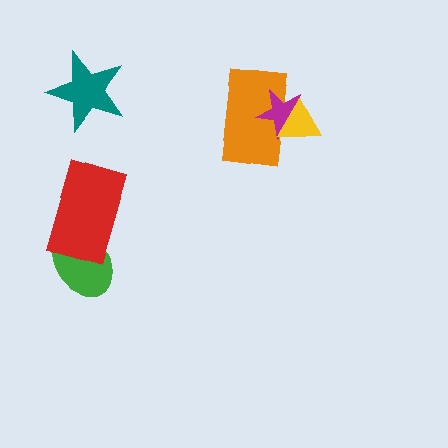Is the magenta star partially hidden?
Yes, it is partially covered by another shape.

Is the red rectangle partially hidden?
No, no other shape covers it.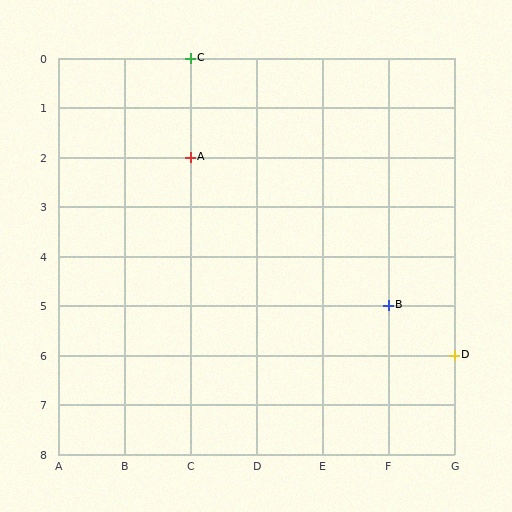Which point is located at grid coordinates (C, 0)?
Point C is at (C, 0).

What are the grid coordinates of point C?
Point C is at grid coordinates (C, 0).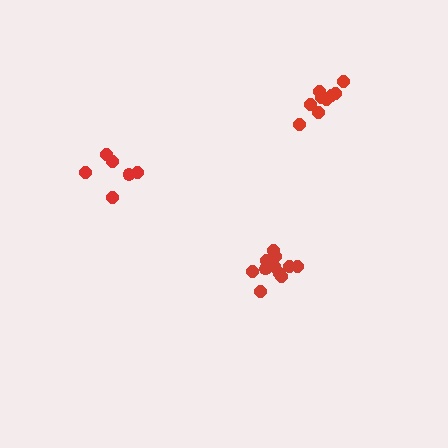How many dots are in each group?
Group 1: 11 dots, Group 2: 6 dots, Group 3: 9 dots (26 total).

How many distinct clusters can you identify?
There are 3 distinct clusters.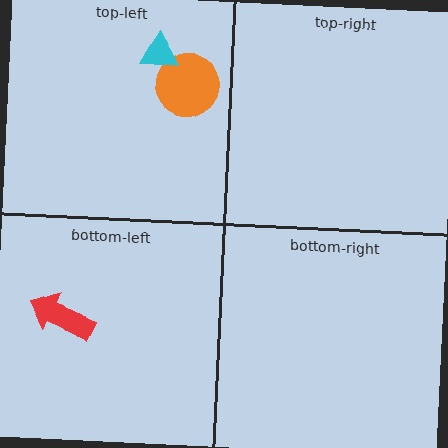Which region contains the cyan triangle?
The top-left region.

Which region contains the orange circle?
The top-left region.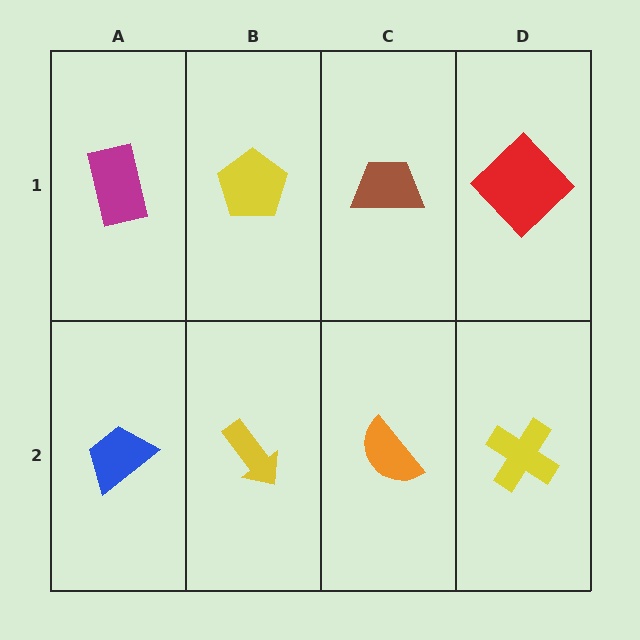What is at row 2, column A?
A blue trapezoid.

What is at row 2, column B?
A yellow arrow.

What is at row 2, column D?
A yellow cross.